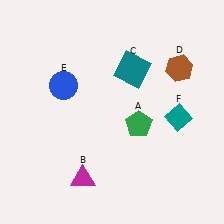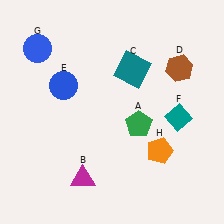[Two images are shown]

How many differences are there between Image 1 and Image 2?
There are 2 differences between the two images.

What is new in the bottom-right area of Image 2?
An orange pentagon (H) was added in the bottom-right area of Image 2.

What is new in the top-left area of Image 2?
A blue circle (G) was added in the top-left area of Image 2.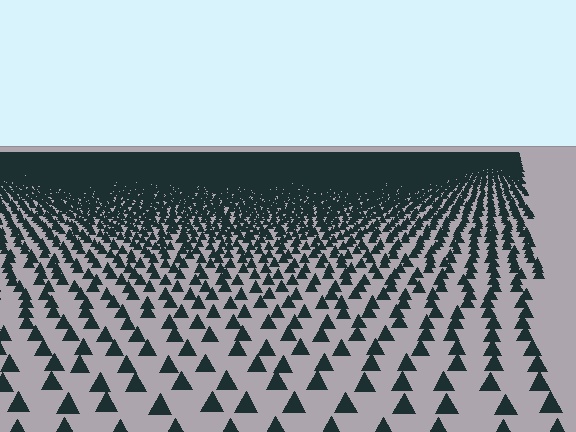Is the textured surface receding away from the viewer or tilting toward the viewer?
The surface is receding away from the viewer. Texture elements get smaller and denser toward the top.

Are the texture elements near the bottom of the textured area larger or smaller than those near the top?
Larger. Near the bottom, elements are closer to the viewer and appear at a bigger on-screen size.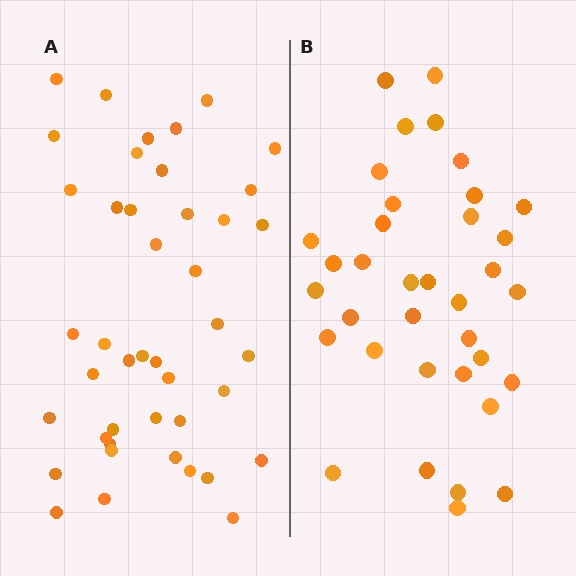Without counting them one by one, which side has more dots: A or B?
Region A (the left region) has more dots.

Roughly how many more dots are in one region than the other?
Region A has roughly 8 or so more dots than region B.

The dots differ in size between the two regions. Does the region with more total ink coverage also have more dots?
No. Region B has more total ink coverage because its dots are larger, but region A actually contains more individual dots. Total area can be misleading — the number of items is what matters here.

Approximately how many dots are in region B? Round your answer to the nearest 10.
About 40 dots. (The exact count is 36, which rounds to 40.)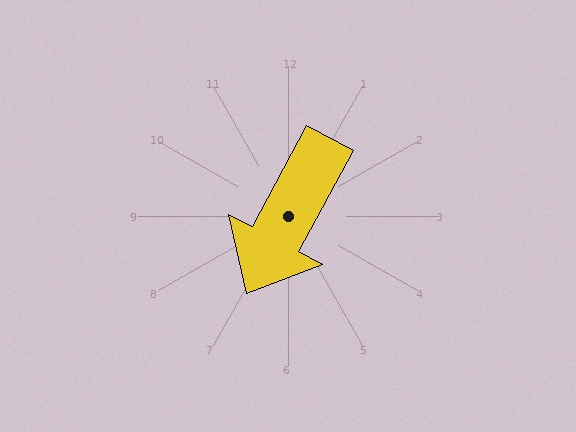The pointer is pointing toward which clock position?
Roughly 7 o'clock.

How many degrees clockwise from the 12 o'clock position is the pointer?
Approximately 208 degrees.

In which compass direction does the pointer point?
Southwest.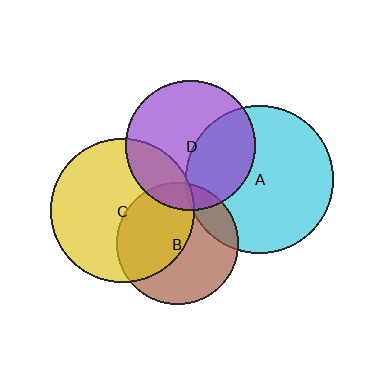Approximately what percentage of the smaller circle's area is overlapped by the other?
Approximately 50%.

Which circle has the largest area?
Circle A (cyan).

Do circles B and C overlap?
Yes.